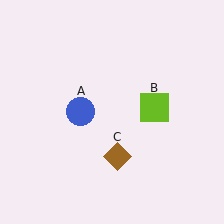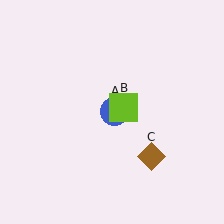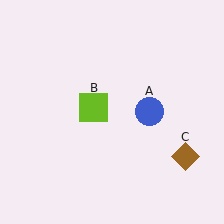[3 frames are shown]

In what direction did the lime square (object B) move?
The lime square (object B) moved left.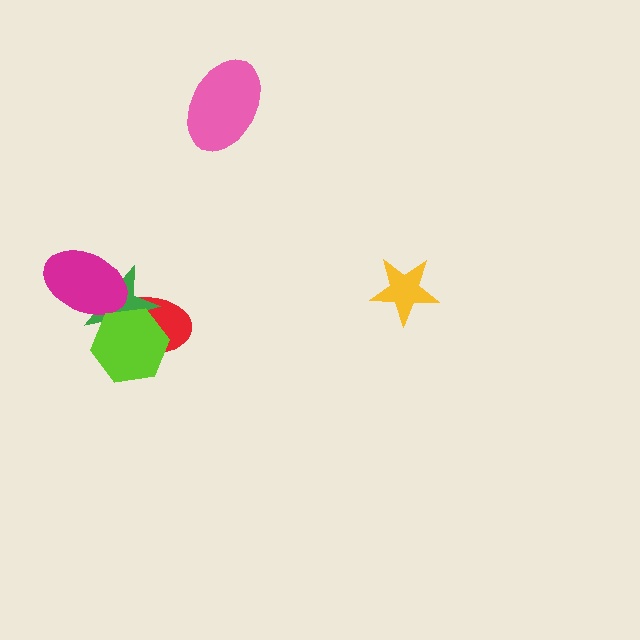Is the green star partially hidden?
Yes, it is partially covered by another shape.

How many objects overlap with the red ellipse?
3 objects overlap with the red ellipse.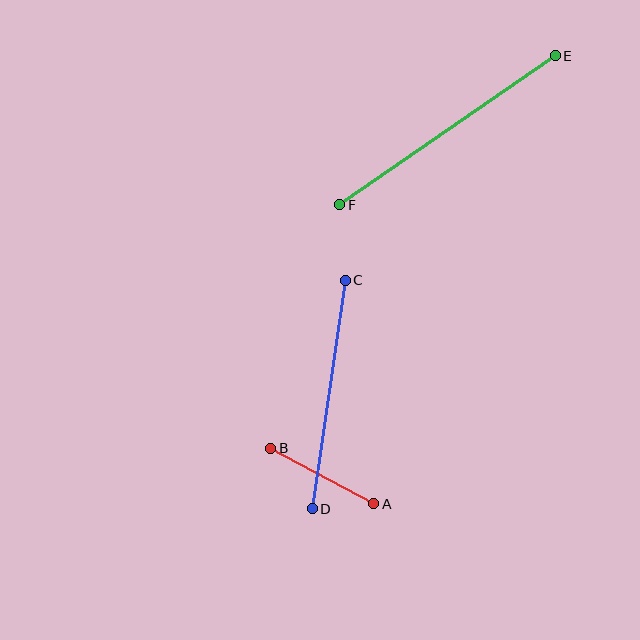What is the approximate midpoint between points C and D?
The midpoint is at approximately (329, 394) pixels.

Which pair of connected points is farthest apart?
Points E and F are farthest apart.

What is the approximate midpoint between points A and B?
The midpoint is at approximately (322, 476) pixels.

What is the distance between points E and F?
The distance is approximately 262 pixels.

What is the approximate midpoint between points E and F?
The midpoint is at approximately (448, 130) pixels.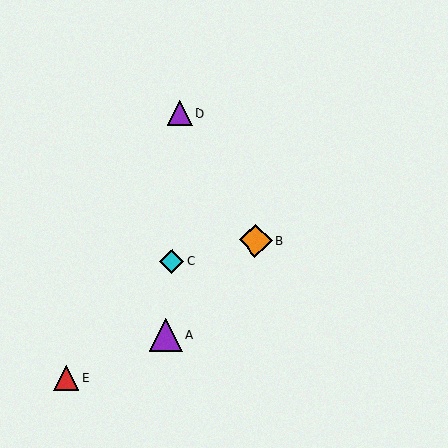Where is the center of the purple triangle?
The center of the purple triangle is at (180, 113).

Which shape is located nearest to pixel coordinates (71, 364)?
The red triangle (labeled E) at (66, 378) is nearest to that location.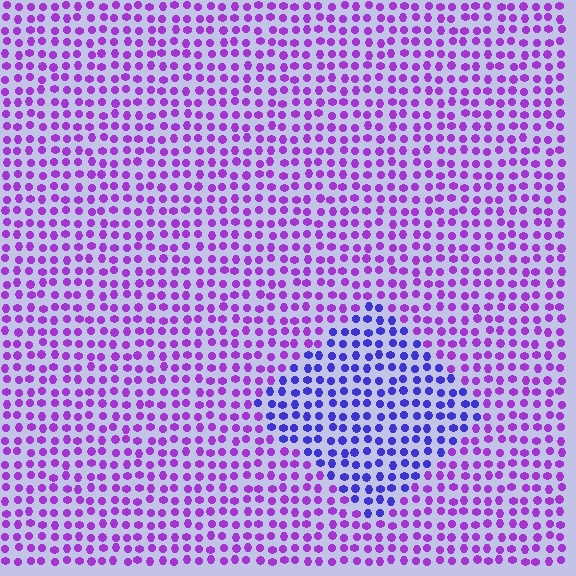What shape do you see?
I see a diamond.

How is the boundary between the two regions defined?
The boundary is defined purely by a slight shift in hue (about 40 degrees). Spacing, size, and orientation are identical on both sides.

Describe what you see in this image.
The image is filled with small purple elements in a uniform arrangement. A diamond-shaped region is visible where the elements are tinted to a slightly different hue, forming a subtle color boundary.